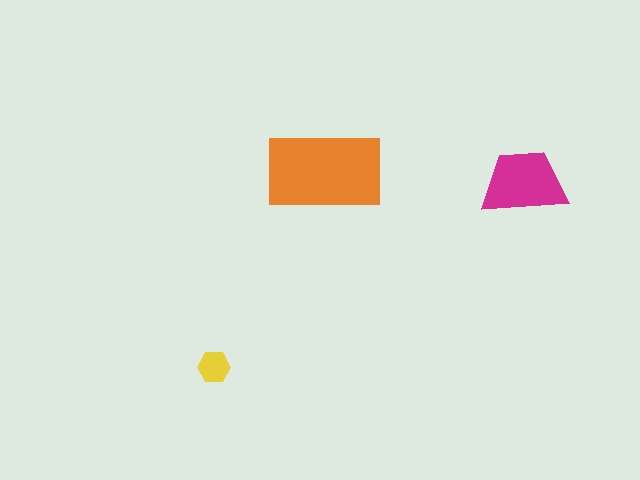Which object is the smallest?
The yellow hexagon.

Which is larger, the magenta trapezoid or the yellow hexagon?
The magenta trapezoid.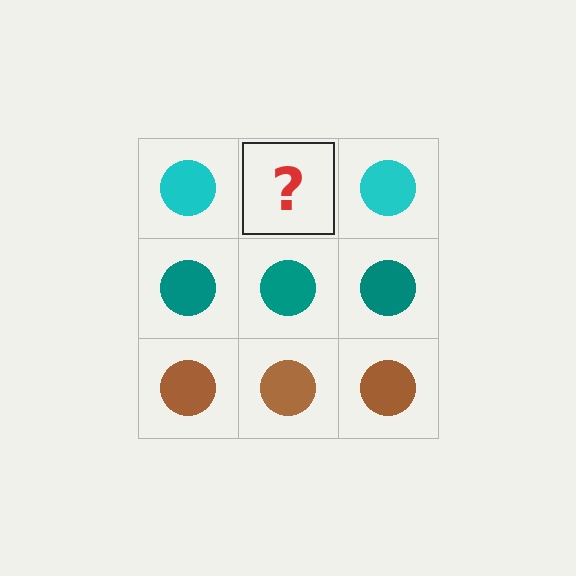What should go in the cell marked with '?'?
The missing cell should contain a cyan circle.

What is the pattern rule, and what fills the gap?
The rule is that each row has a consistent color. The gap should be filled with a cyan circle.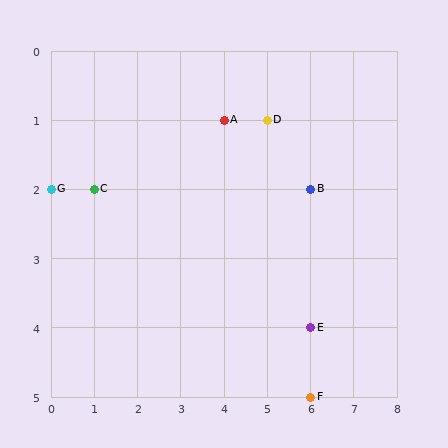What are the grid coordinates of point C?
Point C is at grid coordinates (1, 2).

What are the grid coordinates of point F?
Point F is at grid coordinates (6, 5).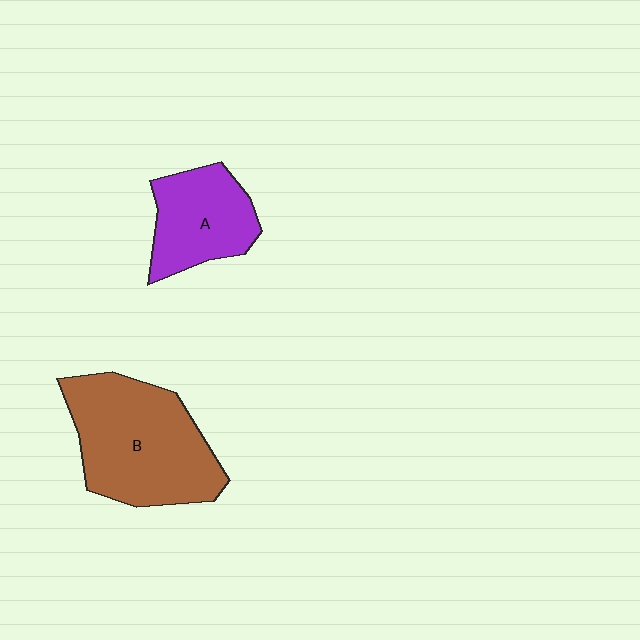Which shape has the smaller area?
Shape A (purple).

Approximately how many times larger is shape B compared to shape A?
Approximately 1.7 times.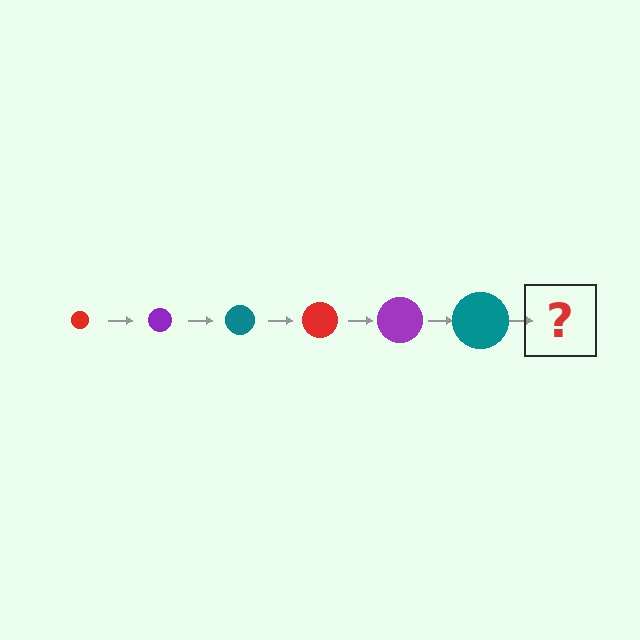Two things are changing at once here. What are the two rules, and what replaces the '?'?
The two rules are that the circle grows larger each step and the color cycles through red, purple, and teal. The '?' should be a red circle, larger than the previous one.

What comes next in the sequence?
The next element should be a red circle, larger than the previous one.